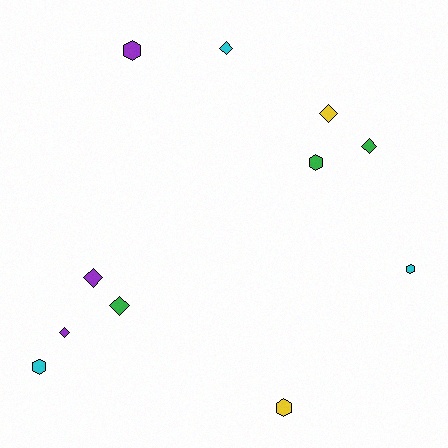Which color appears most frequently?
Green, with 3 objects.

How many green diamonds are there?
There are 2 green diamonds.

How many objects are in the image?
There are 11 objects.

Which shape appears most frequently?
Diamond, with 6 objects.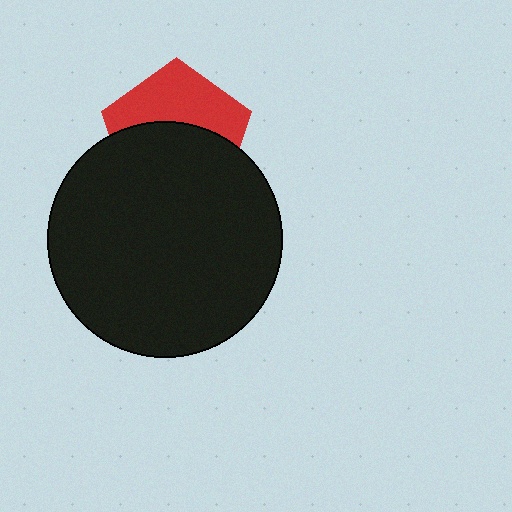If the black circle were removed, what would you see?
You would see the complete red pentagon.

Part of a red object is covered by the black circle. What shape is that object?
It is a pentagon.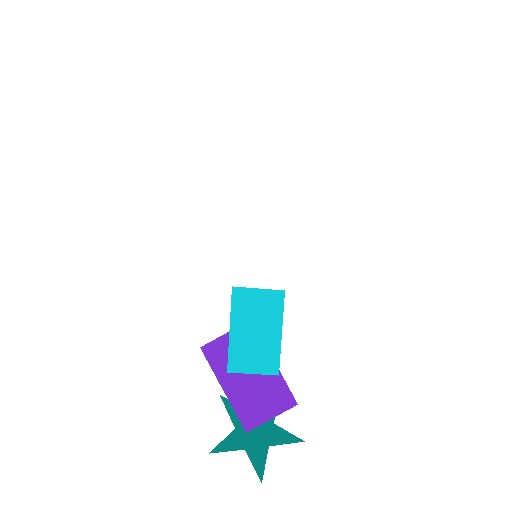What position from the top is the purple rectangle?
The purple rectangle is 2nd from the top.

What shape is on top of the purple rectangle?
The cyan rectangle is on top of the purple rectangle.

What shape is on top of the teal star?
The purple rectangle is on top of the teal star.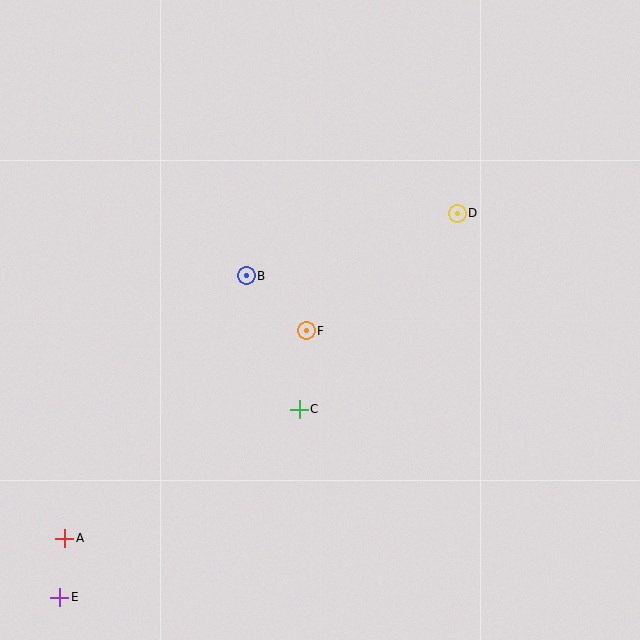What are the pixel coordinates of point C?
Point C is at (299, 409).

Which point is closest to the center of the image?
Point F at (306, 331) is closest to the center.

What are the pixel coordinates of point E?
Point E is at (60, 597).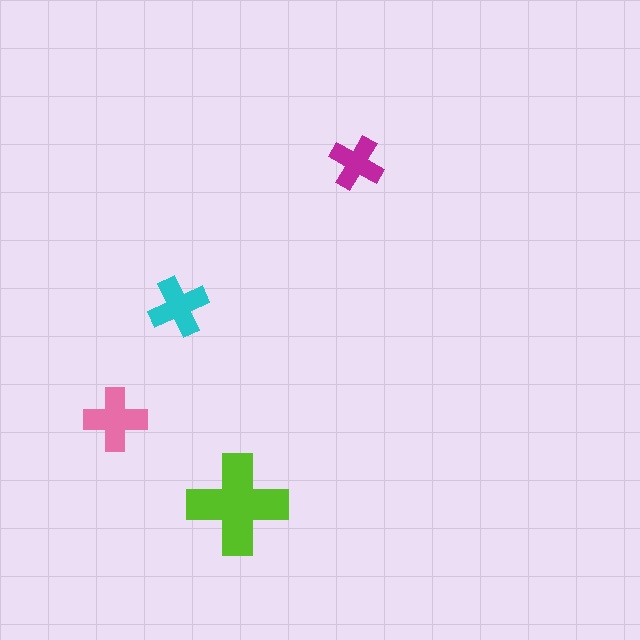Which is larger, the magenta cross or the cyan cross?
The cyan one.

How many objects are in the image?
There are 4 objects in the image.